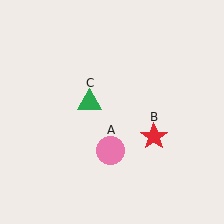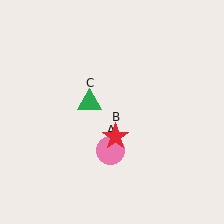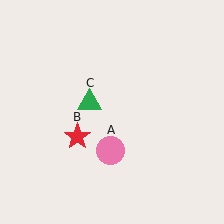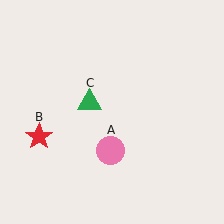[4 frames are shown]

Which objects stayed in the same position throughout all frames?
Pink circle (object A) and green triangle (object C) remained stationary.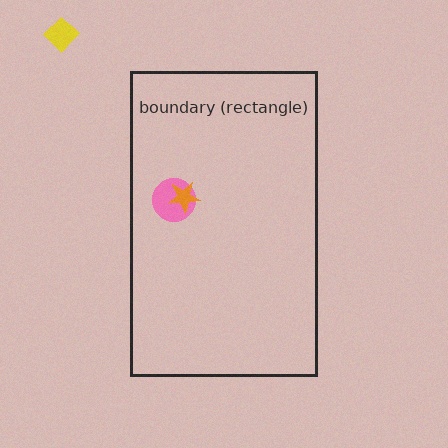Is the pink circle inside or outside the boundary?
Inside.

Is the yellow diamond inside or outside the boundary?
Outside.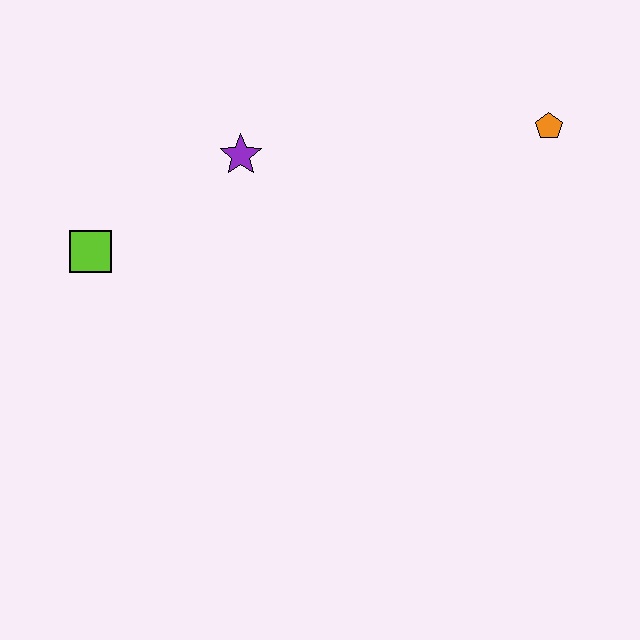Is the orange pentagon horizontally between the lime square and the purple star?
No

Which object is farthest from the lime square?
The orange pentagon is farthest from the lime square.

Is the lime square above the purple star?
No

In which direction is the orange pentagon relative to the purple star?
The orange pentagon is to the right of the purple star.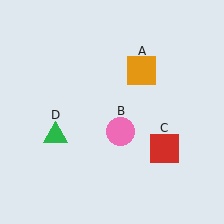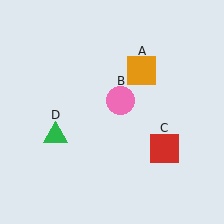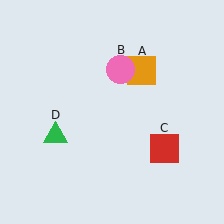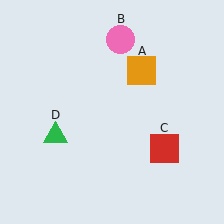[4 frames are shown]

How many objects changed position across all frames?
1 object changed position: pink circle (object B).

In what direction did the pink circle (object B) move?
The pink circle (object B) moved up.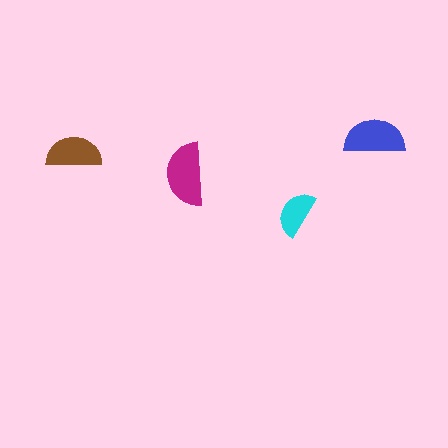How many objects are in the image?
There are 4 objects in the image.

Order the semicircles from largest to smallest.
the magenta one, the blue one, the brown one, the cyan one.